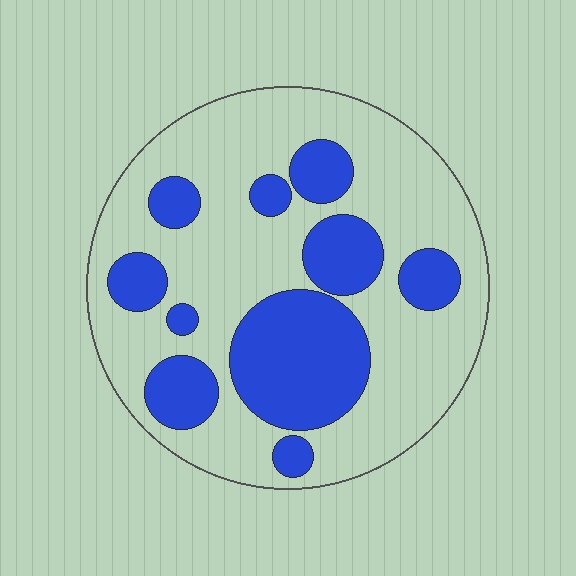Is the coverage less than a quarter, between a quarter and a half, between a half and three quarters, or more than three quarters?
Between a quarter and a half.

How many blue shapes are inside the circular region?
10.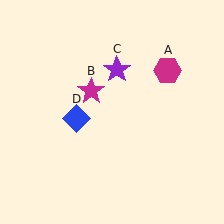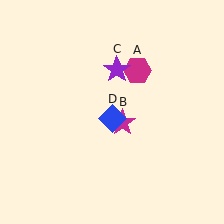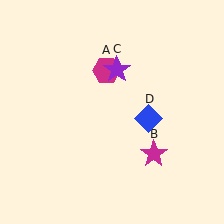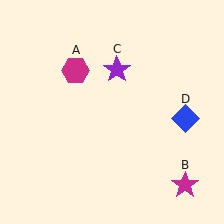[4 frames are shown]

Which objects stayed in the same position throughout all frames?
Purple star (object C) remained stationary.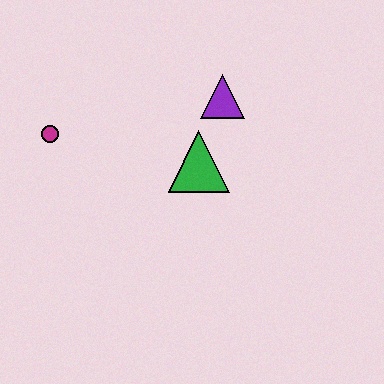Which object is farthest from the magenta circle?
The purple triangle is farthest from the magenta circle.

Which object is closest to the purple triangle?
The green triangle is closest to the purple triangle.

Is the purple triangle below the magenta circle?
No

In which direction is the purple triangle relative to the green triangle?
The purple triangle is above the green triangle.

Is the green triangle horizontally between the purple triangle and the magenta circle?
Yes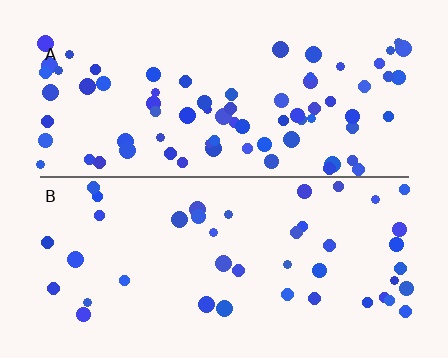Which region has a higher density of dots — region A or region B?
A (the top).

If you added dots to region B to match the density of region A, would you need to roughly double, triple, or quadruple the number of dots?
Approximately double.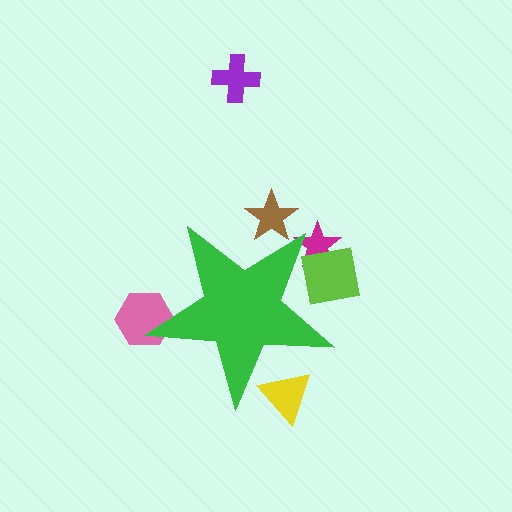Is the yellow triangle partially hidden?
Yes, the yellow triangle is partially hidden behind the green star.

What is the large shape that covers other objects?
A green star.